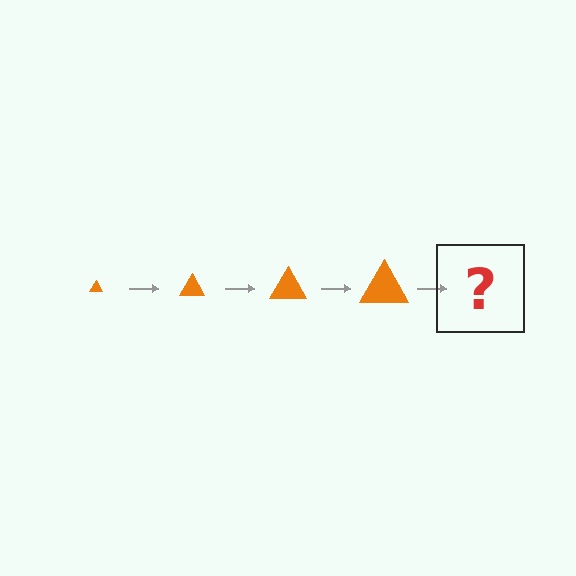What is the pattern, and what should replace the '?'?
The pattern is that the triangle gets progressively larger each step. The '?' should be an orange triangle, larger than the previous one.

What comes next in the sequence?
The next element should be an orange triangle, larger than the previous one.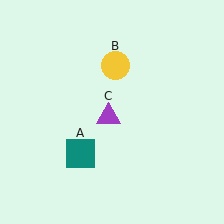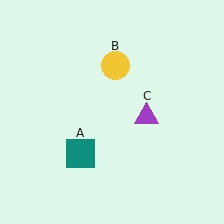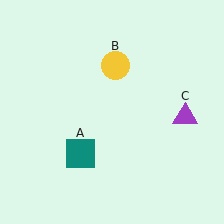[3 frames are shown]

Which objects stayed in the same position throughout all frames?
Teal square (object A) and yellow circle (object B) remained stationary.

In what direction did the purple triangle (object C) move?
The purple triangle (object C) moved right.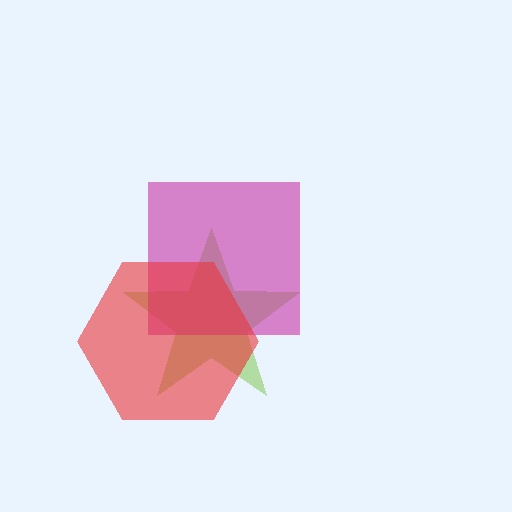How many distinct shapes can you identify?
There are 3 distinct shapes: a lime star, a magenta square, a red hexagon.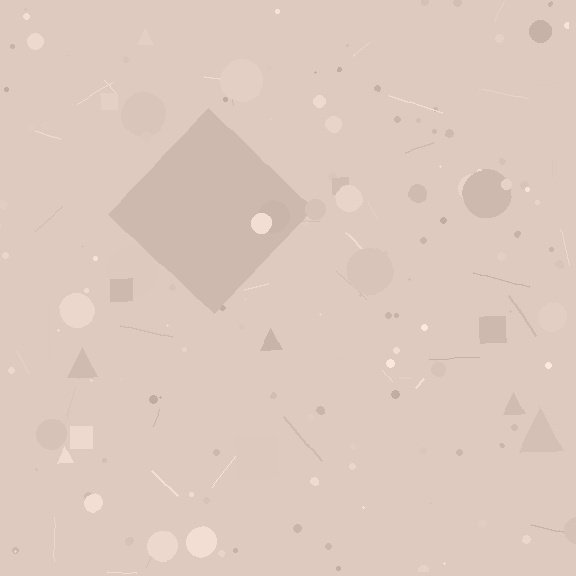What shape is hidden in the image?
A diamond is hidden in the image.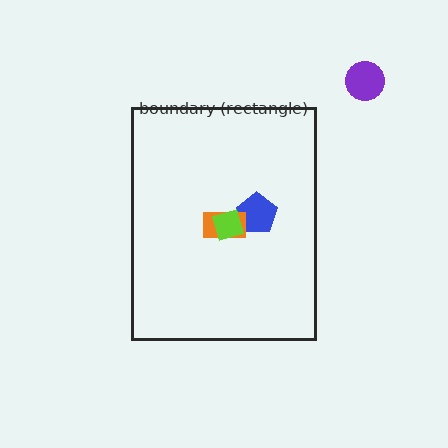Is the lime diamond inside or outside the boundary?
Inside.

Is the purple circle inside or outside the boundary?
Outside.